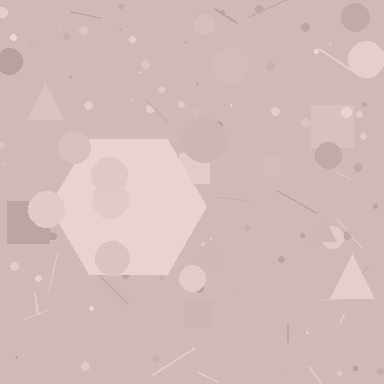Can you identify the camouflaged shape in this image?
The camouflaged shape is a hexagon.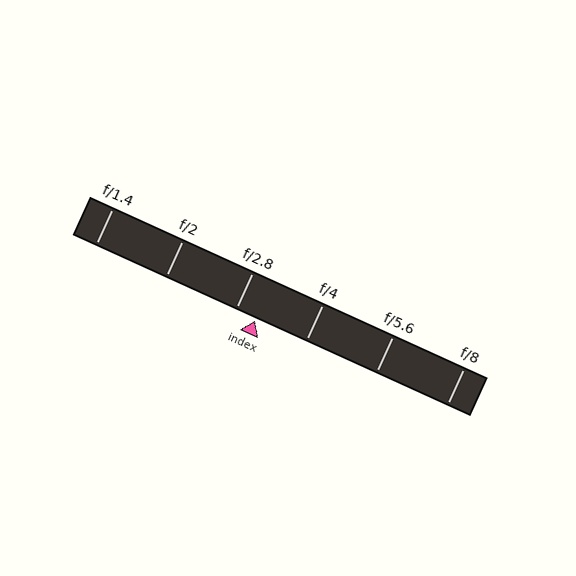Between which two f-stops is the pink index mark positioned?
The index mark is between f/2.8 and f/4.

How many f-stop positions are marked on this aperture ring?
There are 6 f-stop positions marked.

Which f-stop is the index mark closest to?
The index mark is closest to f/2.8.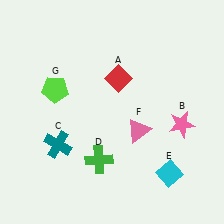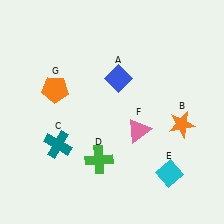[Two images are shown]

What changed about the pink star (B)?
In Image 1, B is pink. In Image 2, it changed to orange.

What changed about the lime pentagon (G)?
In Image 1, G is lime. In Image 2, it changed to orange.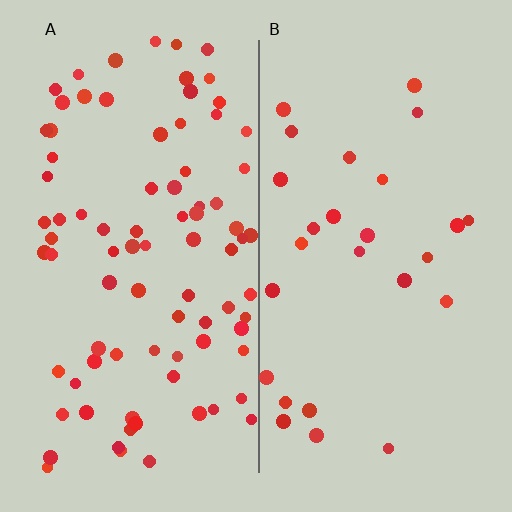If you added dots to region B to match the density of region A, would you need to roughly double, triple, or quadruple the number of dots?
Approximately triple.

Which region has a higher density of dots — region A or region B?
A (the left).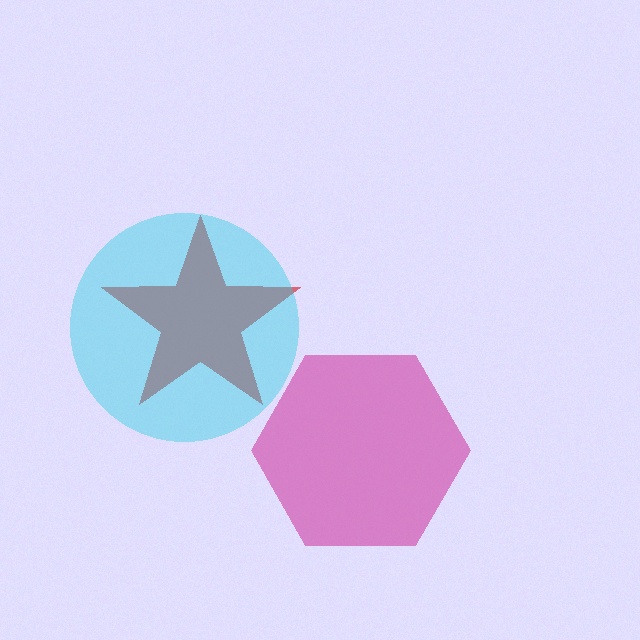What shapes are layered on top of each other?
The layered shapes are: a magenta hexagon, a red star, a cyan circle.